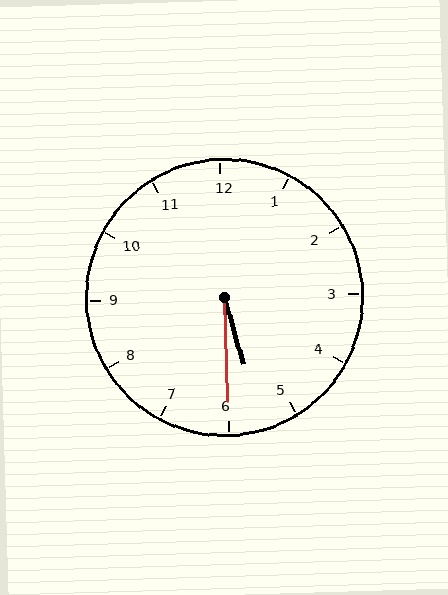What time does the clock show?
5:30.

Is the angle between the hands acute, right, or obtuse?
It is acute.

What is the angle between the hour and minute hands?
Approximately 15 degrees.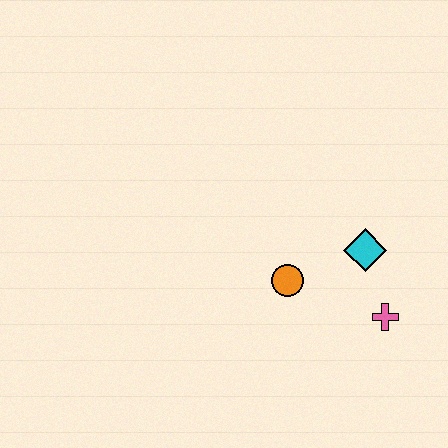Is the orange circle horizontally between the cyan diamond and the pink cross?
No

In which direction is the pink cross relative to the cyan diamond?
The pink cross is below the cyan diamond.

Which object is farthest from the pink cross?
The orange circle is farthest from the pink cross.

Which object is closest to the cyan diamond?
The pink cross is closest to the cyan diamond.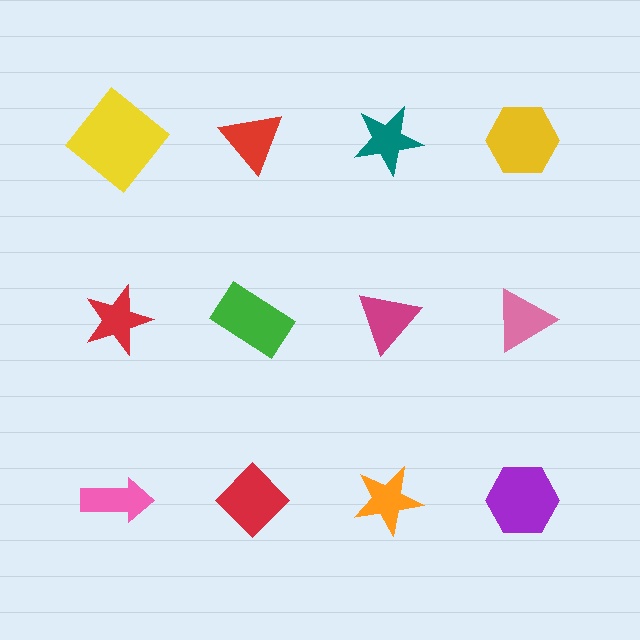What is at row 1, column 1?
A yellow diamond.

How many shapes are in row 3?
4 shapes.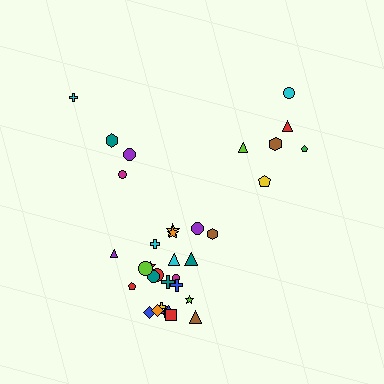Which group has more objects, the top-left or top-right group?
The top-right group.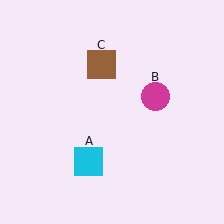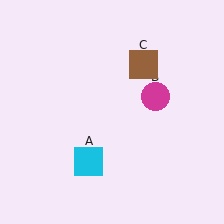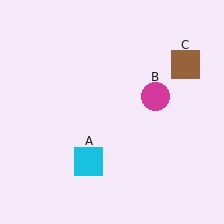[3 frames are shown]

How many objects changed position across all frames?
1 object changed position: brown square (object C).